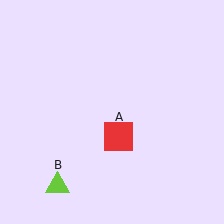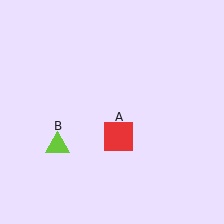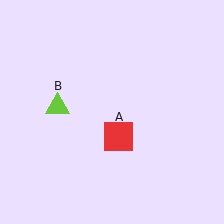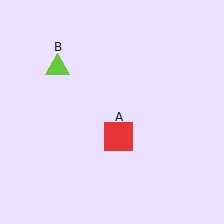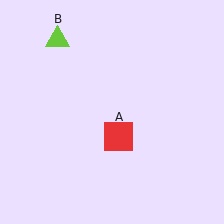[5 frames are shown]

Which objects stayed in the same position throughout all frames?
Red square (object A) remained stationary.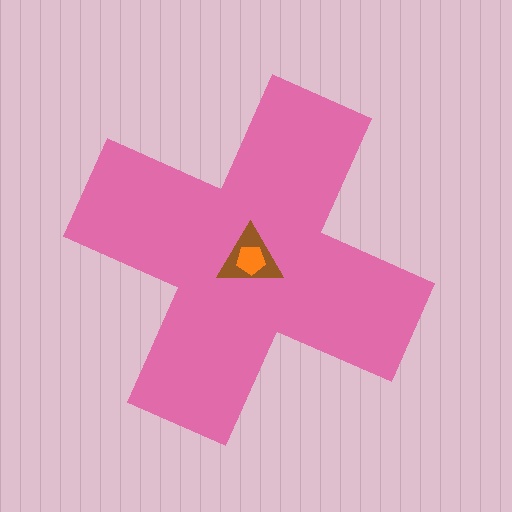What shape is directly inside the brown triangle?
The orange pentagon.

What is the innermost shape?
The orange pentagon.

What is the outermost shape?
The pink cross.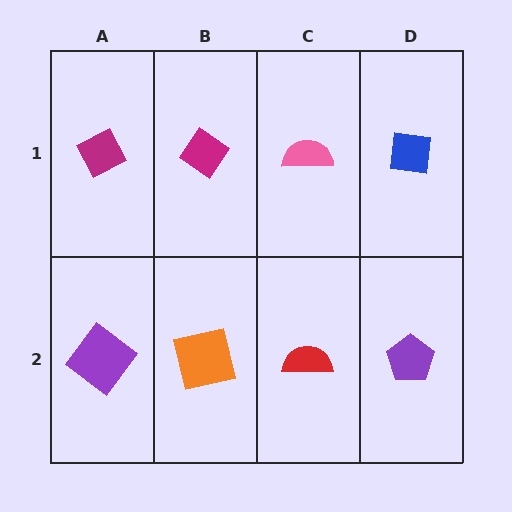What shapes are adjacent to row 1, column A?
A purple diamond (row 2, column A), a magenta diamond (row 1, column B).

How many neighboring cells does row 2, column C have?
3.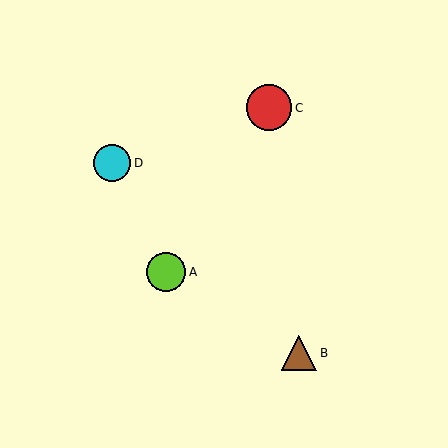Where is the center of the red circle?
The center of the red circle is at (269, 108).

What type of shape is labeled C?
Shape C is a red circle.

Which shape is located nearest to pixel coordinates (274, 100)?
The red circle (labeled C) at (269, 108) is nearest to that location.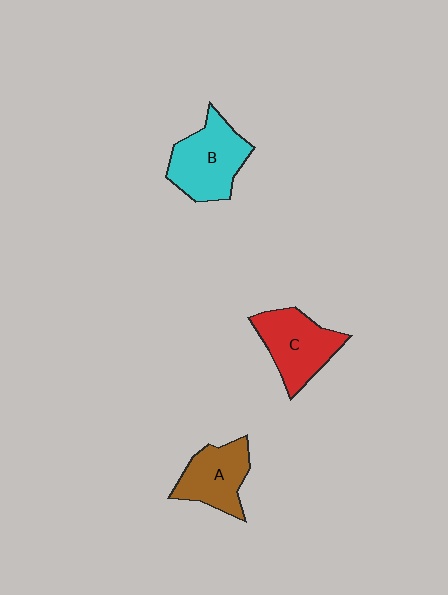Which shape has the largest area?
Shape B (cyan).